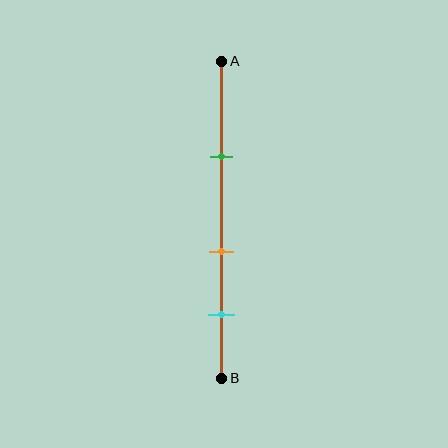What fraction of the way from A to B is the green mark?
The green mark is approximately 30% (0.3) of the way from A to B.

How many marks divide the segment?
There are 3 marks dividing the segment.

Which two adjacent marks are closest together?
The orange and cyan marks are the closest adjacent pair.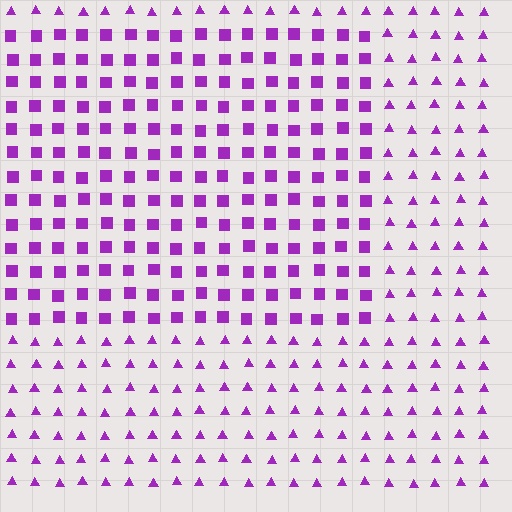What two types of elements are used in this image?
The image uses squares inside the rectangle region and triangles outside it.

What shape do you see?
I see a rectangle.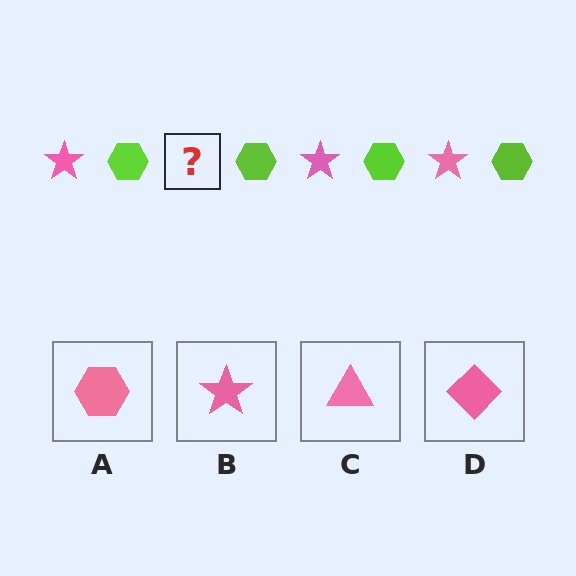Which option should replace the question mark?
Option B.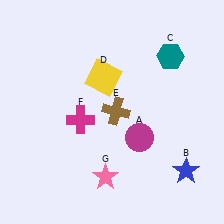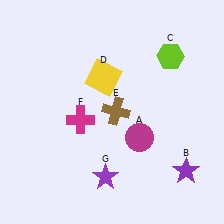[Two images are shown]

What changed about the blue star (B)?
In Image 1, B is blue. In Image 2, it changed to purple.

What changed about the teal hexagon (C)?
In Image 1, C is teal. In Image 2, it changed to lime.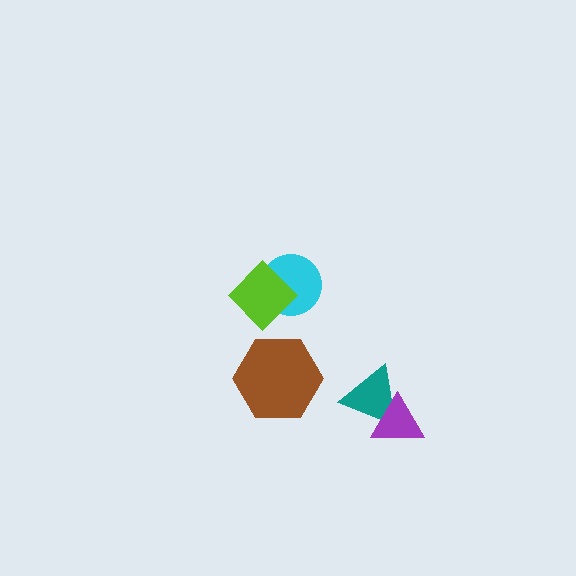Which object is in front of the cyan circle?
The lime diamond is in front of the cyan circle.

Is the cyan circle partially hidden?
Yes, it is partially covered by another shape.